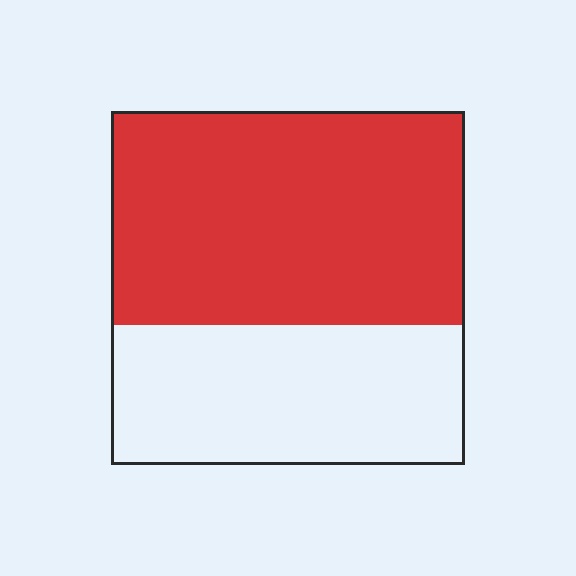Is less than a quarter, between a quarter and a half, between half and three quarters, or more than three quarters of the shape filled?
Between half and three quarters.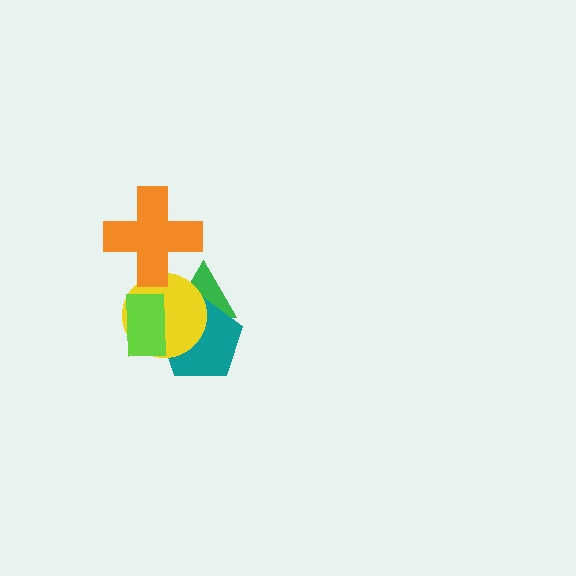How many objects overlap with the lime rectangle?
2 objects overlap with the lime rectangle.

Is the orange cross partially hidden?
No, no other shape covers it.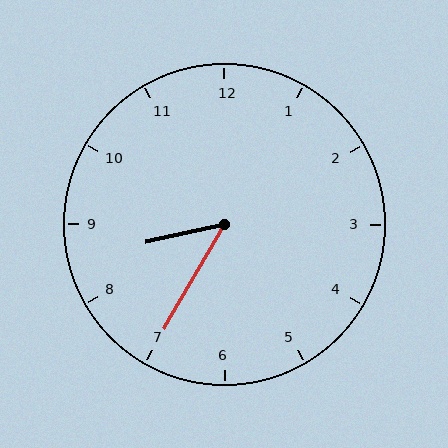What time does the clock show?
8:35.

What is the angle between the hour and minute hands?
Approximately 48 degrees.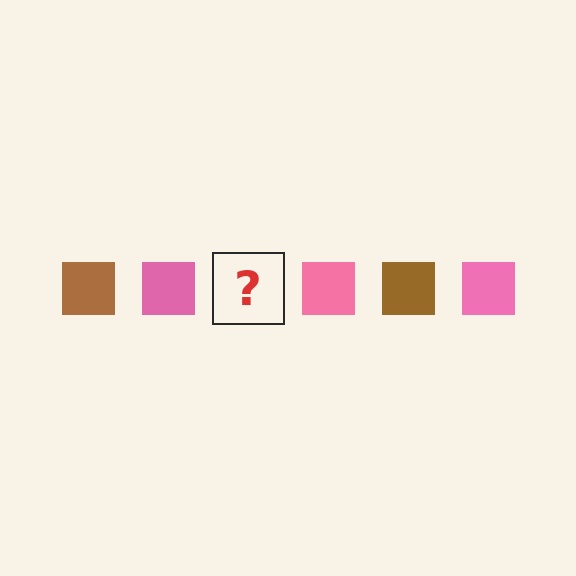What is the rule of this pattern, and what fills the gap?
The rule is that the pattern cycles through brown, pink squares. The gap should be filled with a brown square.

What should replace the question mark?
The question mark should be replaced with a brown square.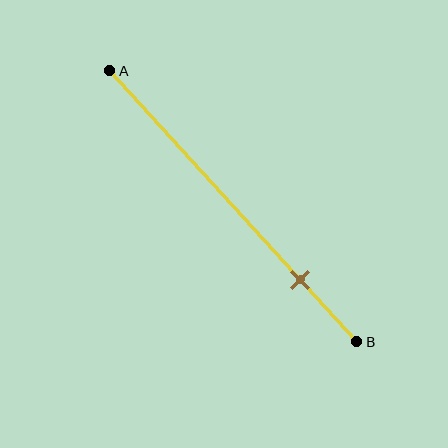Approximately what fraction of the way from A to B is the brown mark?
The brown mark is approximately 75% of the way from A to B.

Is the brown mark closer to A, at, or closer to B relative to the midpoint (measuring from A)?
The brown mark is closer to point B than the midpoint of segment AB.